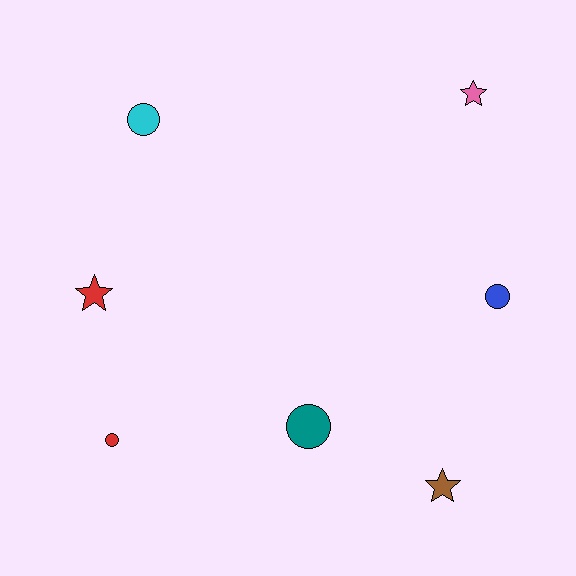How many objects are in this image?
There are 7 objects.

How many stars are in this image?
There are 3 stars.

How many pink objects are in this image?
There is 1 pink object.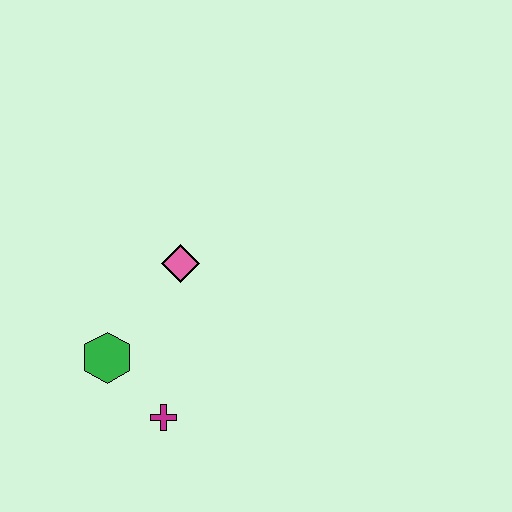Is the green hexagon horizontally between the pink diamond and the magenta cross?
No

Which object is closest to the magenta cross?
The green hexagon is closest to the magenta cross.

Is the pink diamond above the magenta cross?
Yes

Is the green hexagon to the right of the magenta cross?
No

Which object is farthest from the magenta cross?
The pink diamond is farthest from the magenta cross.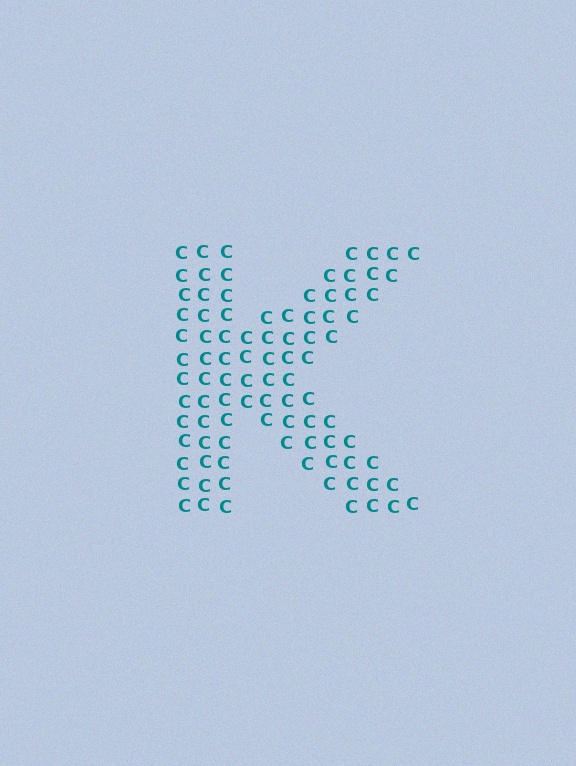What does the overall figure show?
The overall figure shows the letter K.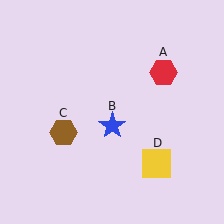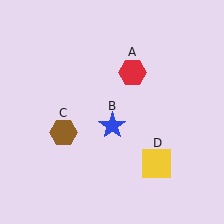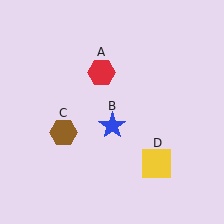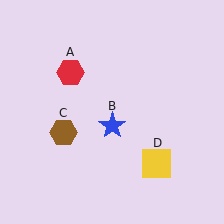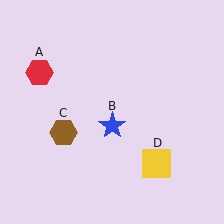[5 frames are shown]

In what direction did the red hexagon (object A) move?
The red hexagon (object A) moved left.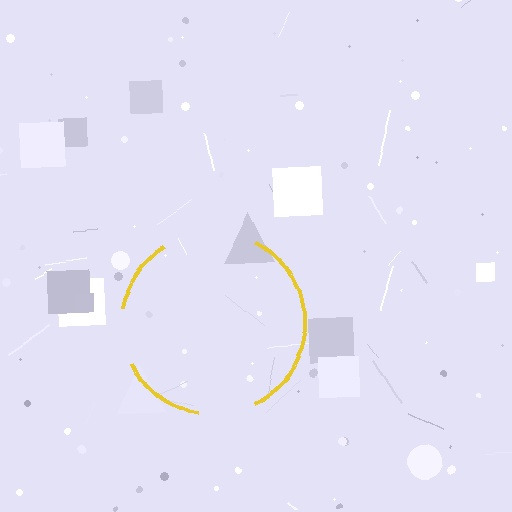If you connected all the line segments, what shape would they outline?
They would outline a circle.